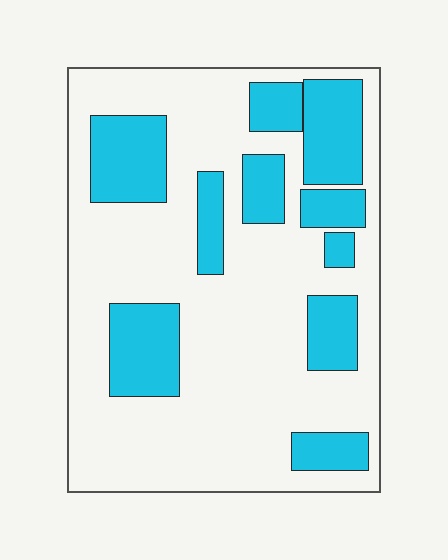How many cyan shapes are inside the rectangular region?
10.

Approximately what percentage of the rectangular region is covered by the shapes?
Approximately 30%.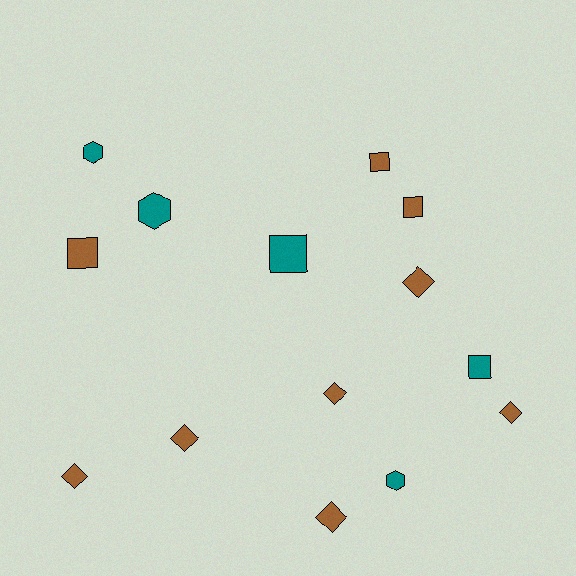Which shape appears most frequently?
Diamond, with 6 objects.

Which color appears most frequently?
Brown, with 9 objects.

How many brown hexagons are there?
There are no brown hexagons.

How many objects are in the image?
There are 14 objects.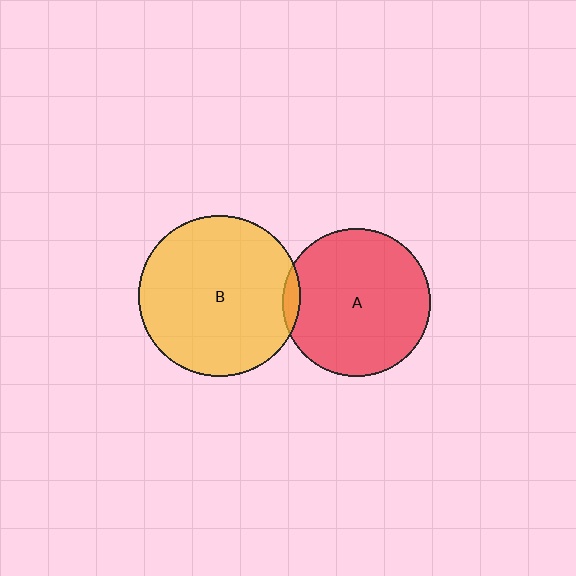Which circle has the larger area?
Circle B (yellow).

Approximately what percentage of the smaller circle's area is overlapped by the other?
Approximately 5%.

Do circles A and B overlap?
Yes.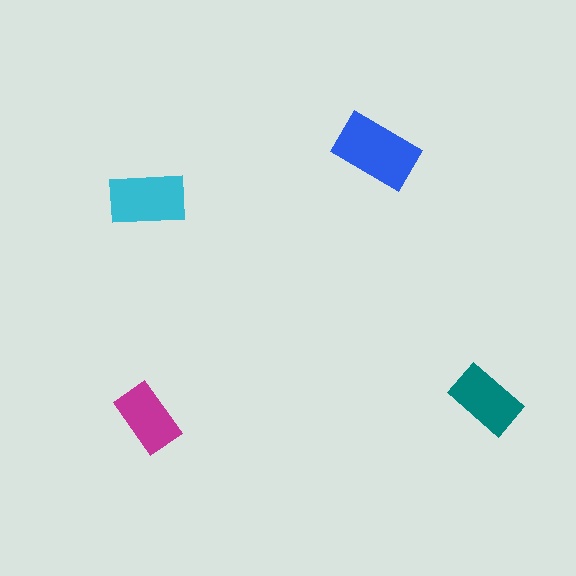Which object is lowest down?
The magenta rectangle is bottommost.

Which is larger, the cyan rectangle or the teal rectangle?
The cyan one.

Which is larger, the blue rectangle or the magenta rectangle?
The blue one.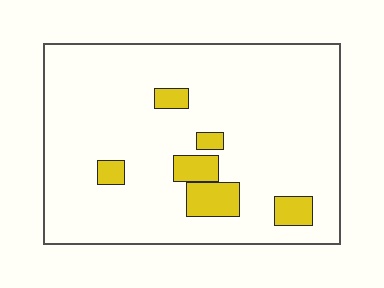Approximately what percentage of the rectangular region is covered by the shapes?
Approximately 10%.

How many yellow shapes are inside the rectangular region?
6.